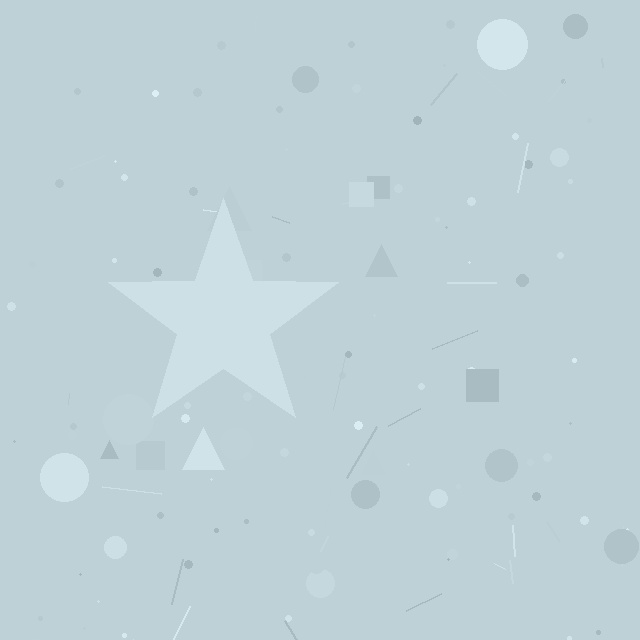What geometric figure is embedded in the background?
A star is embedded in the background.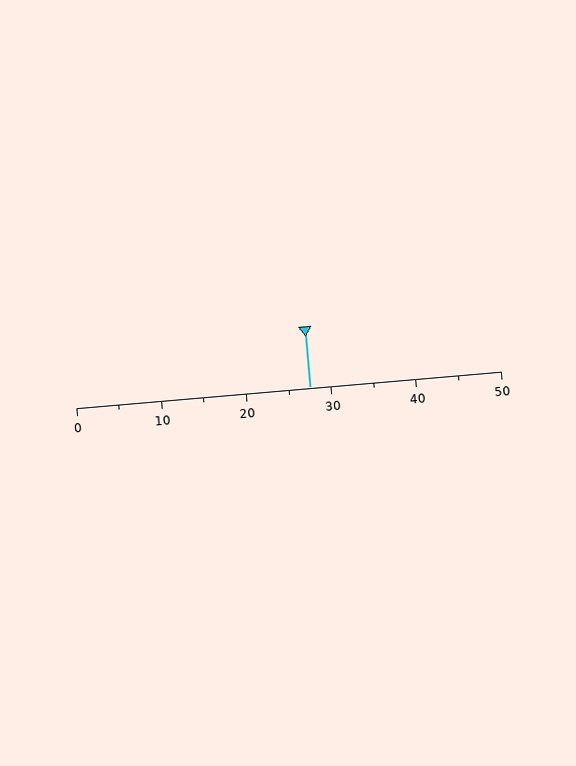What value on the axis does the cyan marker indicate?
The marker indicates approximately 27.5.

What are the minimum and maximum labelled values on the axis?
The axis runs from 0 to 50.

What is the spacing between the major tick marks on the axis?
The major ticks are spaced 10 apart.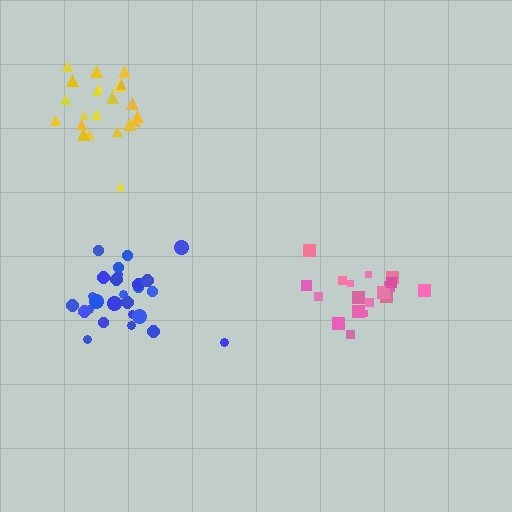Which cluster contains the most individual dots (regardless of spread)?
Blue (27).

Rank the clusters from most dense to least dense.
blue, yellow, pink.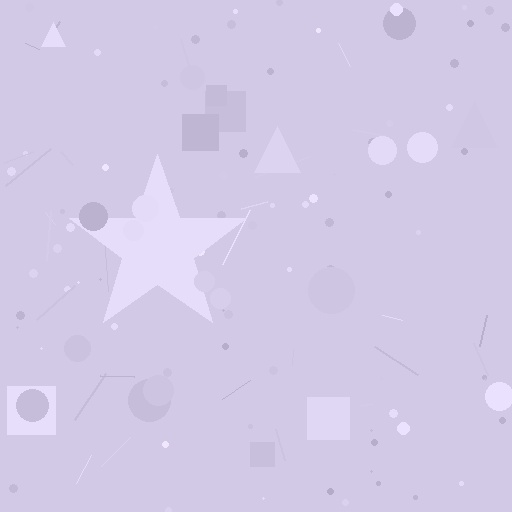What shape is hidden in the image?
A star is hidden in the image.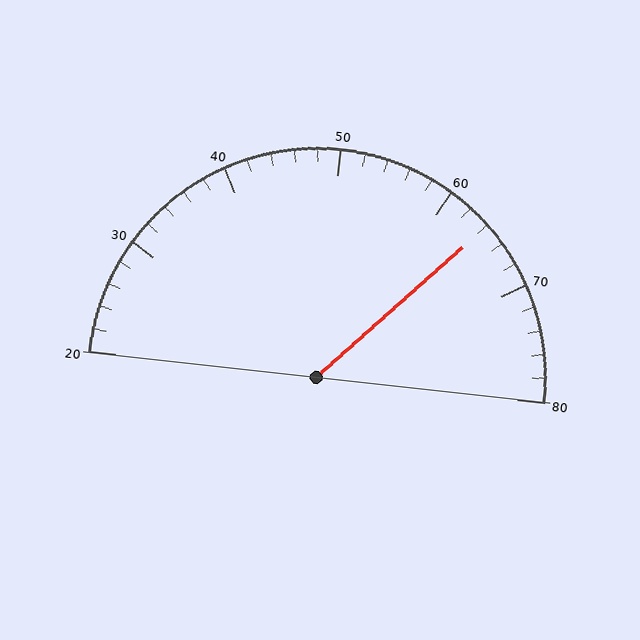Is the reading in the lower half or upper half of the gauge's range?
The reading is in the upper half of the range (20 to 80).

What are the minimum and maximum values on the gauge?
The gauge ranges from 20 to 80.